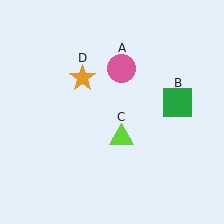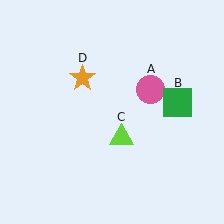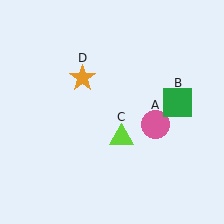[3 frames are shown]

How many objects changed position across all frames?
1 object changed position: pink circle (object A).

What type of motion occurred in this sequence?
The pink circle (object A) rotated clockwise around the center of the scene.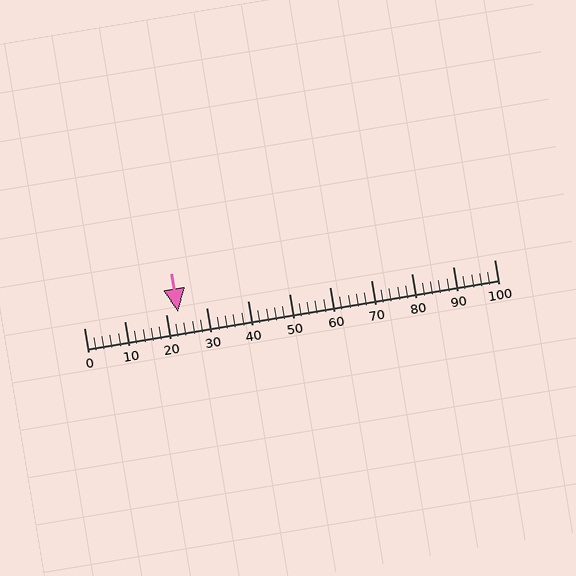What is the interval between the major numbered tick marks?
The major tick marks are spaced 10 units apart.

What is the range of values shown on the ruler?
The ruler shows values from 0 to 100.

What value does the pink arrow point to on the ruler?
The pink arrow points to approximately 23.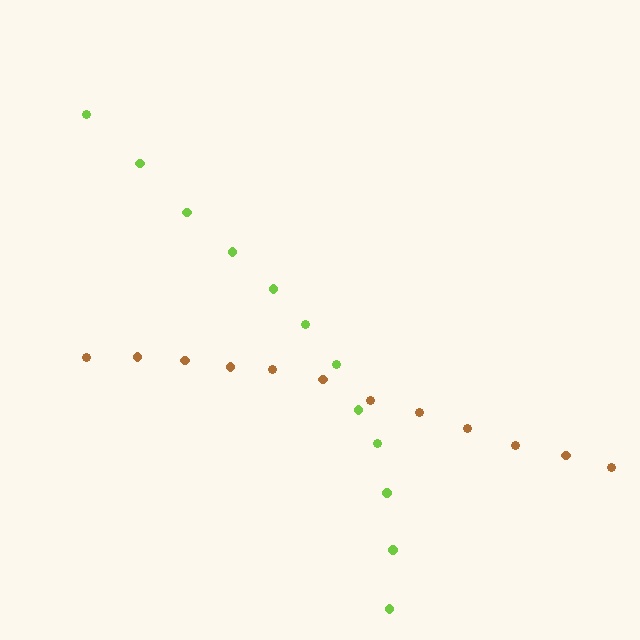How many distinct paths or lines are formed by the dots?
There are 2 distinct paths.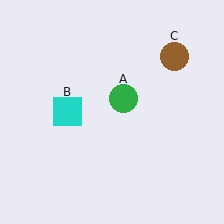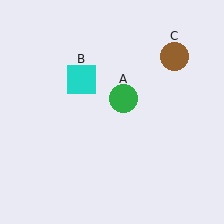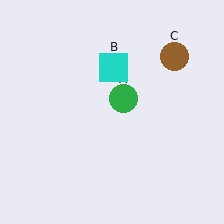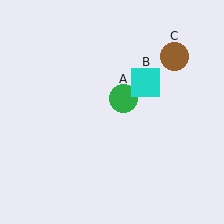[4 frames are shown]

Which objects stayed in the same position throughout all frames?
Green circle (object A) and brown circle (object C) remained stationary.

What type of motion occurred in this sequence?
The cyan square (object B) rotated clockwise around the center of the scene.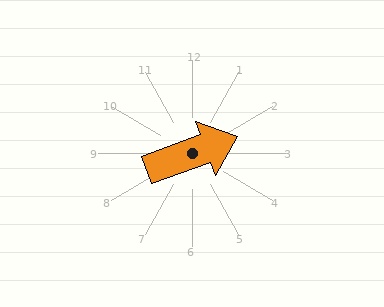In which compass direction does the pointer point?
East.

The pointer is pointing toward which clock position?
Roughly 2 o'clock.